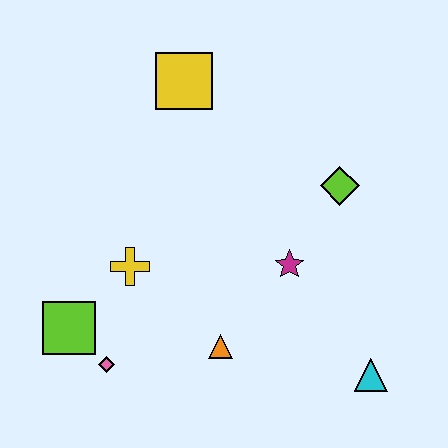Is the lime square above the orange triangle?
Yes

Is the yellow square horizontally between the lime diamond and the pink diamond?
Yes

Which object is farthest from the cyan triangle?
The yellow square is farthest from the cyan triangle.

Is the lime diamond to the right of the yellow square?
Yes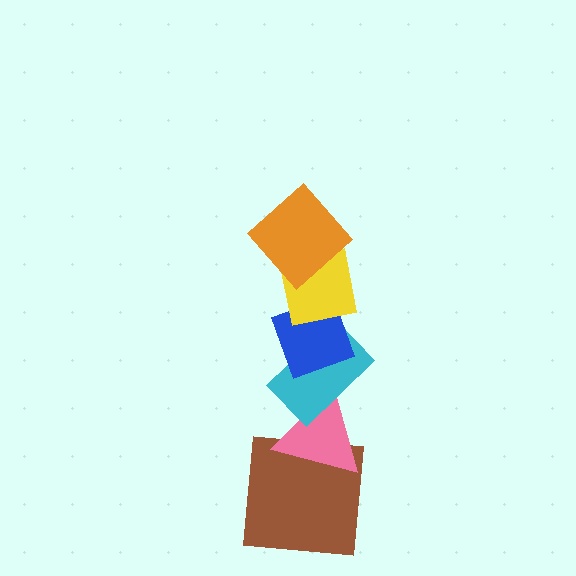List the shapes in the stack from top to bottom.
From top to bottom: the orange diamond, the yellow square, the blue diamond, the cyan rectangle, the pink triangle, the brown square.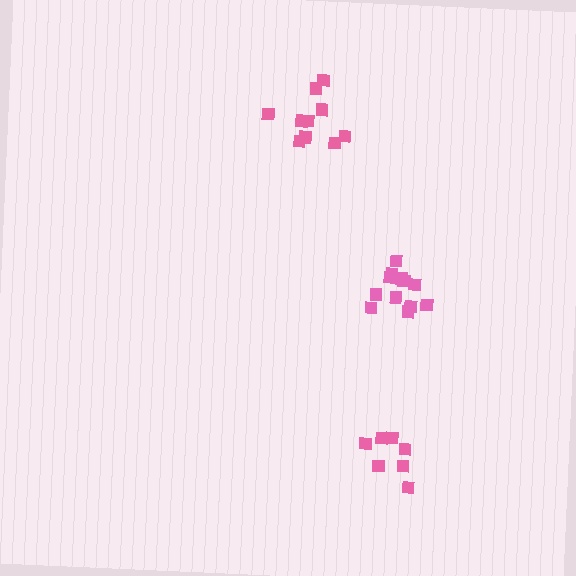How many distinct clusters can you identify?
There are 3 distinct clusters.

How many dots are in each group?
Group 1: 12 dots, Group 2: 7 dots, Group 3: 10 dots (29 total).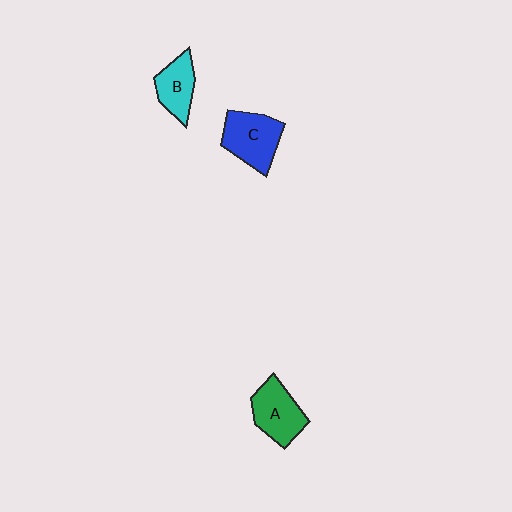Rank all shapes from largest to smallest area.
From largest to smallest: C (blue), A (green), B (cyan).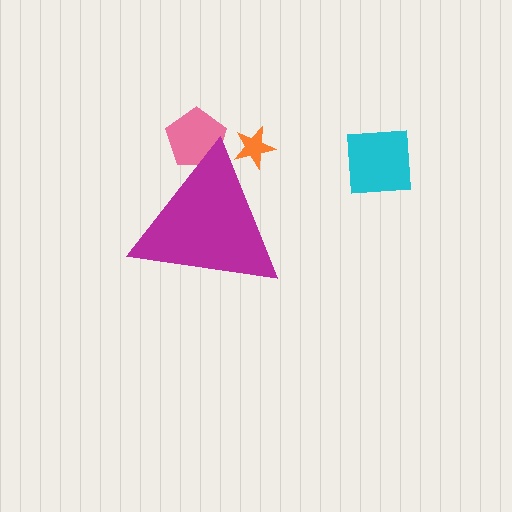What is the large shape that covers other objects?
A magenta triangle.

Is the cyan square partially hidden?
No, the cyan square is fully visible.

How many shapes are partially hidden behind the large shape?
2 shapes are partially hidden.